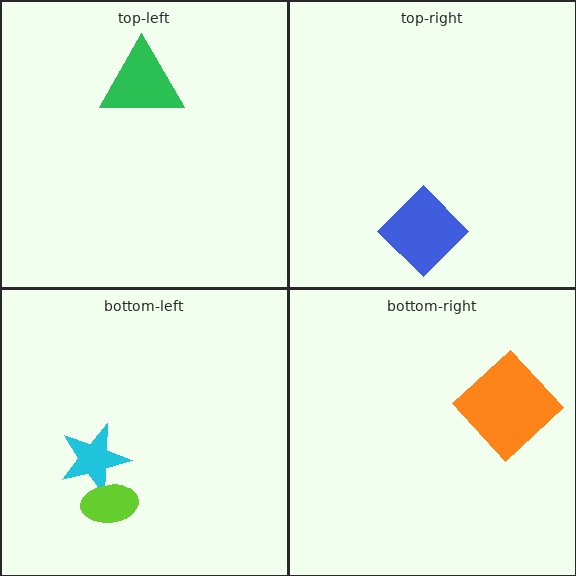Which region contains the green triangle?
The top-left region.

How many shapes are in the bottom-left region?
2.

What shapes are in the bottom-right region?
The orange diamond.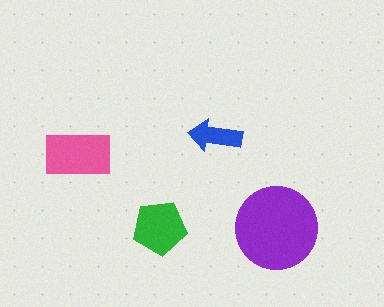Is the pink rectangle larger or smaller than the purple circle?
Smaller.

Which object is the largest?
The purple circle.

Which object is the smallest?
The blue arrow.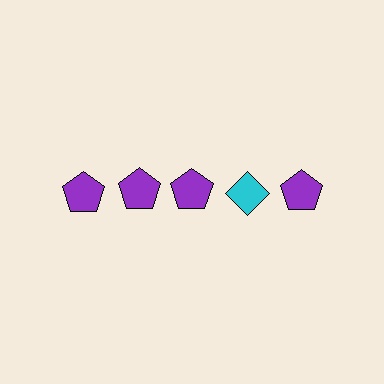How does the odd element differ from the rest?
It differs in both color (cyan instead of purple) and shape (diamond instead of pentagon).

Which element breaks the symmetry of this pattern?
The cyan diamond in the top row, second from right column breaks the symmetry. All other shapes are purple pentagons.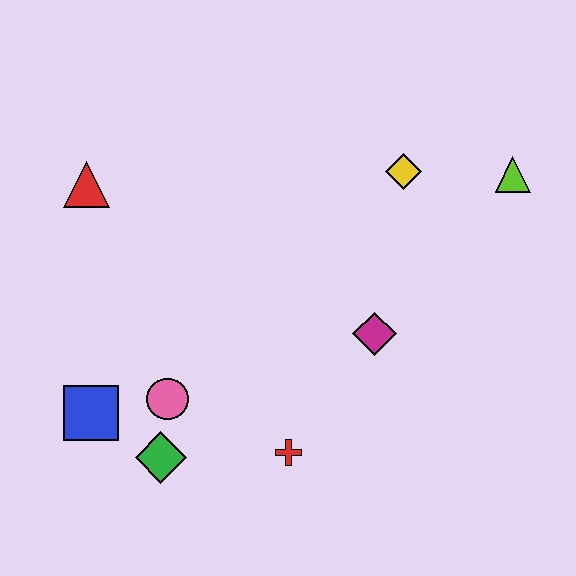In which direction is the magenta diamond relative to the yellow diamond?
The magenta diamond is below the yellow diamond.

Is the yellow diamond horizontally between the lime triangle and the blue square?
Yes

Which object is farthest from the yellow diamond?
The blue square is farthest from the yellow diamond.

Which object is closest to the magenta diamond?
The red cross is closest to the magenta diamond.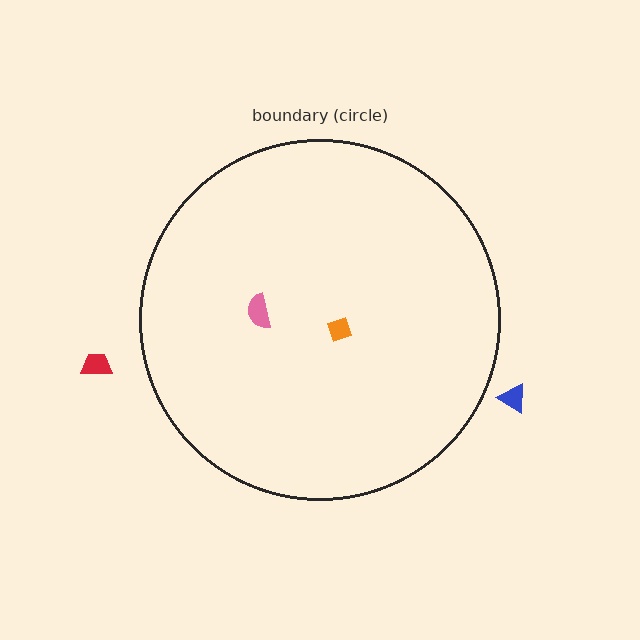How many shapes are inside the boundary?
2 inside, 2 outside.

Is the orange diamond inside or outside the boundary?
Inside.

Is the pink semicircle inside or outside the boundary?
Inside.